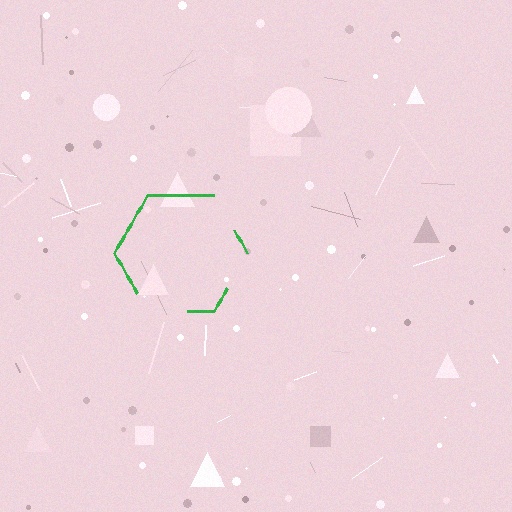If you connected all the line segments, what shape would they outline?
They would outline a hexagon.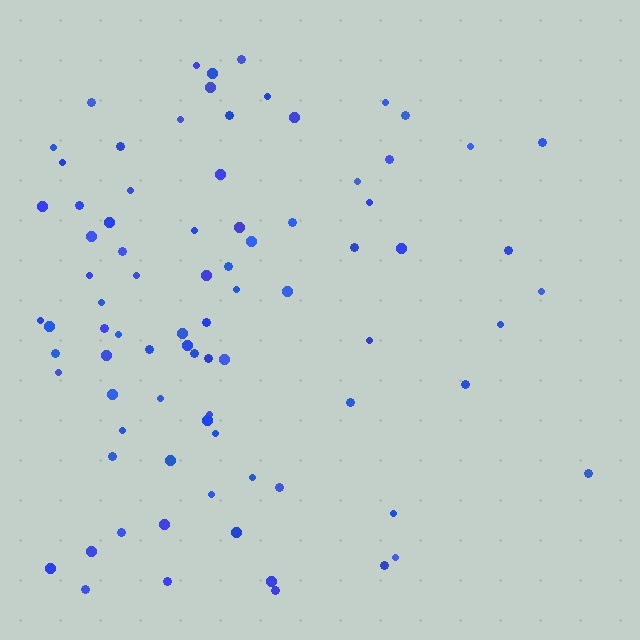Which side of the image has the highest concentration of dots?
The left.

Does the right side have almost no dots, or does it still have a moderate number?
Still a moderate number, just noticeably fewer than the left.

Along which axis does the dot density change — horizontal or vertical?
Horizontal.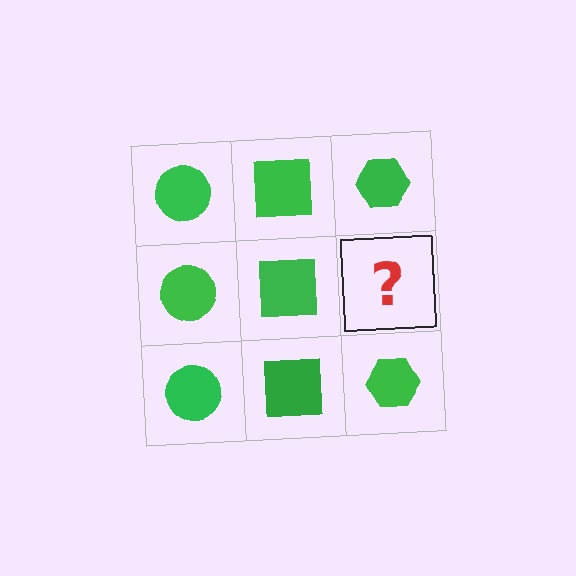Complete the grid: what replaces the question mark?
The question mark should be replaced with a green hexagon.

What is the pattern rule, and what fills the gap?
The rule is that each column has a consistent shape. The gap should be filled with a green hexagon.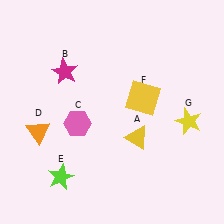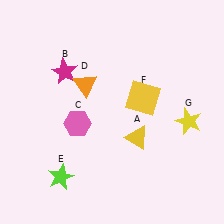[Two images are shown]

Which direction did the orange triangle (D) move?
The orange triangle (D) moved up.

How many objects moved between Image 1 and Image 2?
1 object moved between the two images.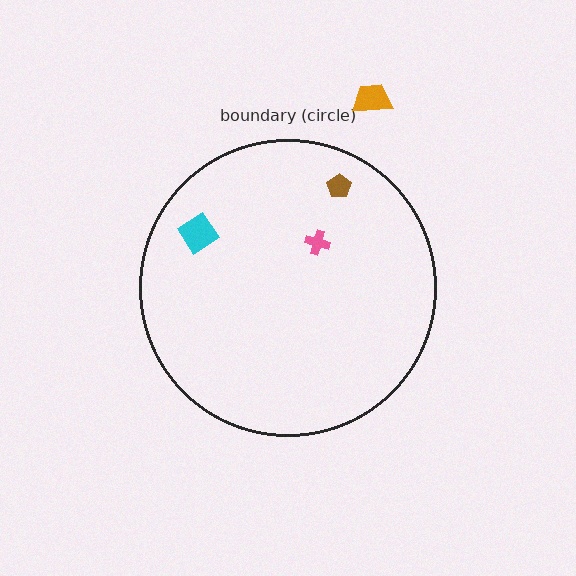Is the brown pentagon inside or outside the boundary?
Inside.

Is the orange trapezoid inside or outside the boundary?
Outside.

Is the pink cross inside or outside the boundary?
Inside.